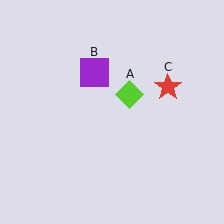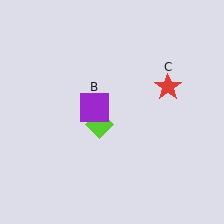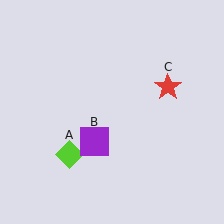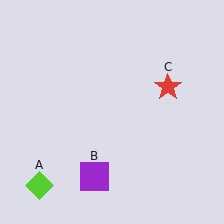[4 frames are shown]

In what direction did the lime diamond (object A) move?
The lime diamond (object A) moved down and to the left.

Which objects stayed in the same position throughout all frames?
Red star (object C) remained stationary.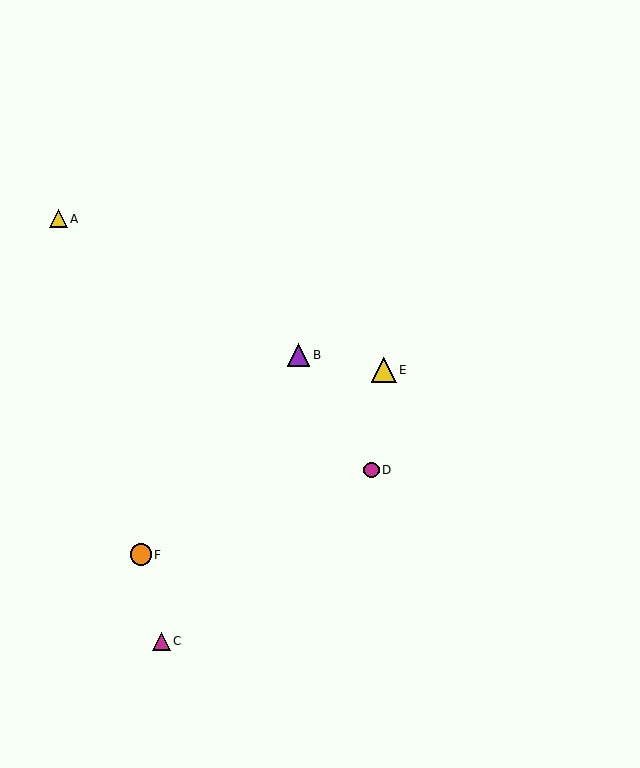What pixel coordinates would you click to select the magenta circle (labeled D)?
Click at (372, 470) to select the magenta circle D.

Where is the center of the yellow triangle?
The center of the yellow triangle is at (58, 219).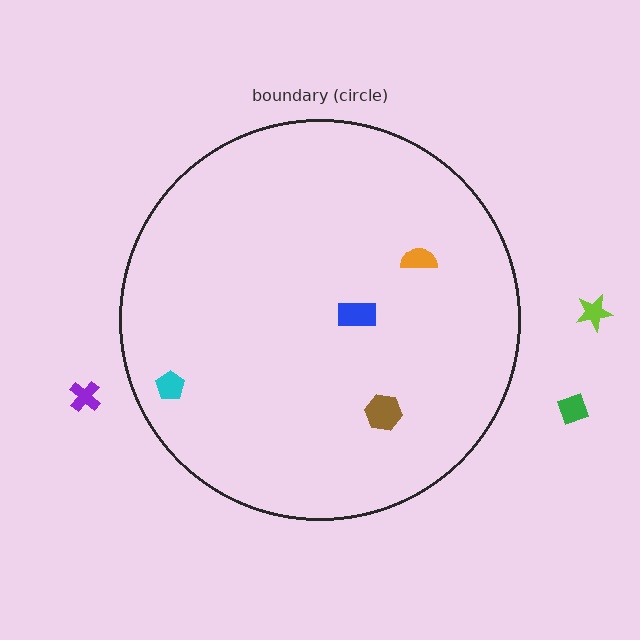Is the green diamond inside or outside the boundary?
Outside.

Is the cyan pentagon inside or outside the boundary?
Inside.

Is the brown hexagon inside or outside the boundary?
Inside.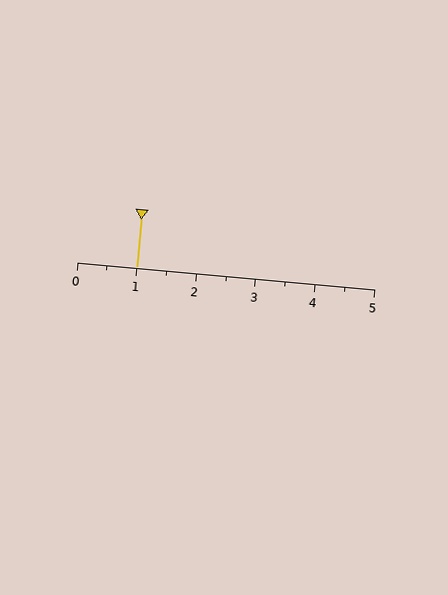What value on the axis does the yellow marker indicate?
The marker indicates approximately 1.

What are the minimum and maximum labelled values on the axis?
The axis runs from 0 to 5.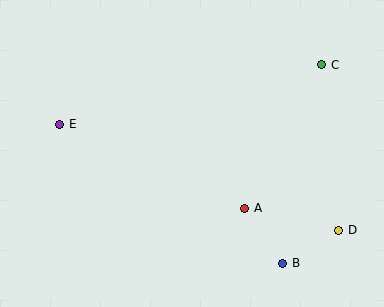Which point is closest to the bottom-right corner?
Point D is closest to the bottom-right corner.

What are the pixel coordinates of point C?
Point C is at (322, 65).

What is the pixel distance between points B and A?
The distance between B and A is 67 pixels.